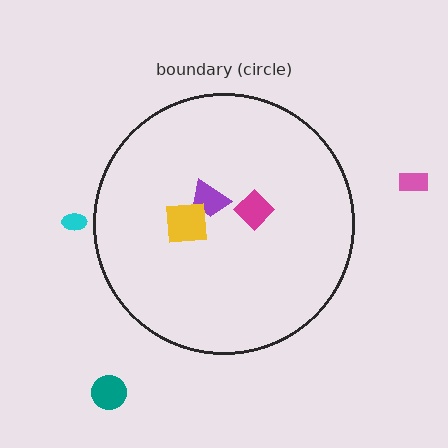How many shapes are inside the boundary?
3 inside, 3 outside.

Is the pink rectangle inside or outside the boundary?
Outside.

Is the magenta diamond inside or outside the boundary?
Inside.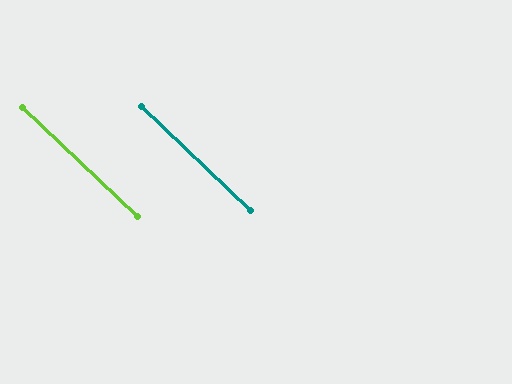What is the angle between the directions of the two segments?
Approximately 1 degree.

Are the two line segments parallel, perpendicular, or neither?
Parallel — their directions differ by only 0.8°.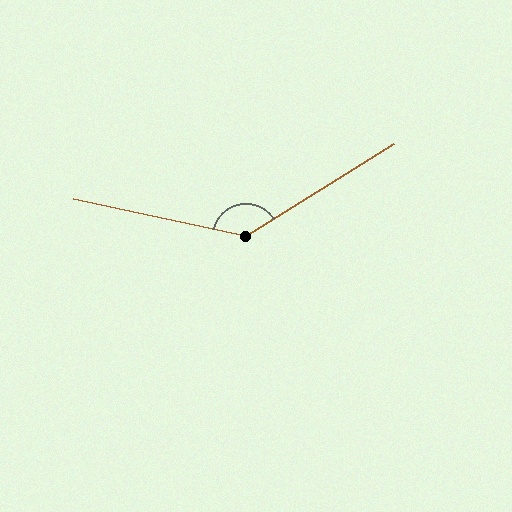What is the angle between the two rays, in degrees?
Approximately 136 degrees.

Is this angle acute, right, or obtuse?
It is obtuse.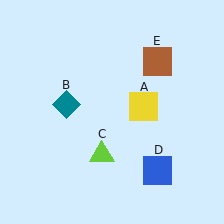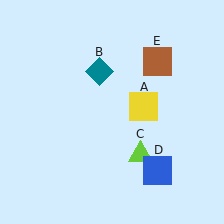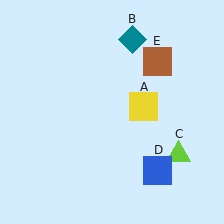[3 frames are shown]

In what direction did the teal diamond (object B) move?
The teal diamond (object B) moved up and to the right.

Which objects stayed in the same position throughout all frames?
Yellow square (object A) and blue square (object D) and brown square (object E) remained stationary.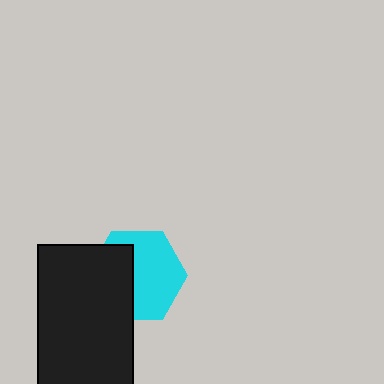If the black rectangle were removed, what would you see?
You would see the complete cyan hexagon.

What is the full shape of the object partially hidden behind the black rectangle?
The partially hidden object is a cyan hexagon.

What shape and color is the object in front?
The object in front is a black rectangle.